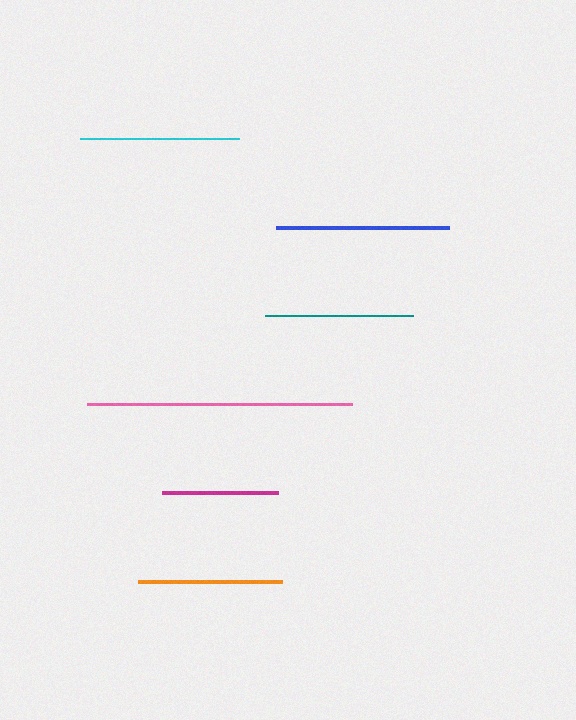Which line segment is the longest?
The pink line is the longest at approximately 265 pixels.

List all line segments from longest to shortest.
From longest to shortest: pink, blue, cyan, teal, orange, magenta.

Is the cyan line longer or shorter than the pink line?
The pink line is longer than the cyan line.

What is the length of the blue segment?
The blue segment is approximately 173 pixels long.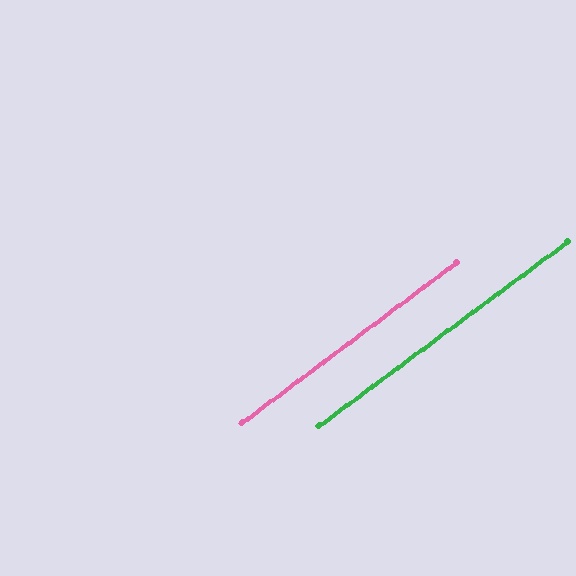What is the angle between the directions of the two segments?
Approximately 0 degrees.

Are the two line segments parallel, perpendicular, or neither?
Parallel — their directions differ by only 0.2°.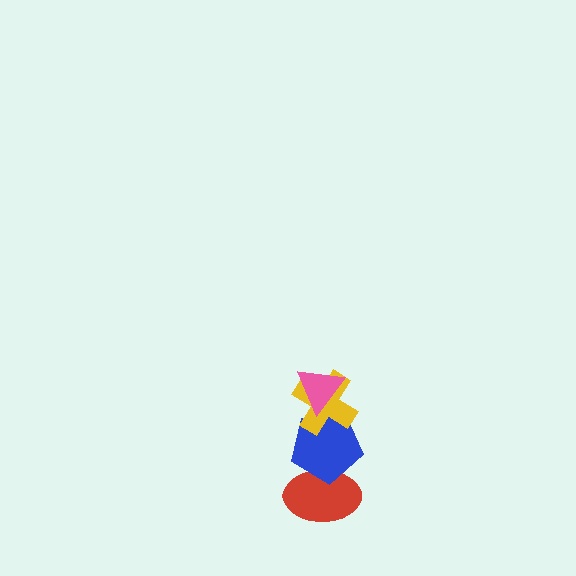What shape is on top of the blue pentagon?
The yellow cross is on top of the blue pentagon.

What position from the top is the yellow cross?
The yellow cross is 2nd from the top.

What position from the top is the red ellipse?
The red ellipse is 4th from the top.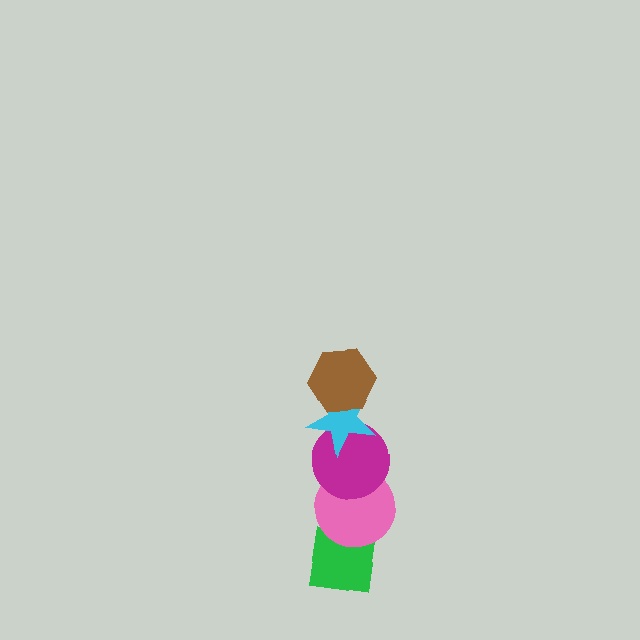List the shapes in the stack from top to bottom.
From top to bottom: the brown hexagon, the cyan star, the magenta circle, the pink circle, the green square.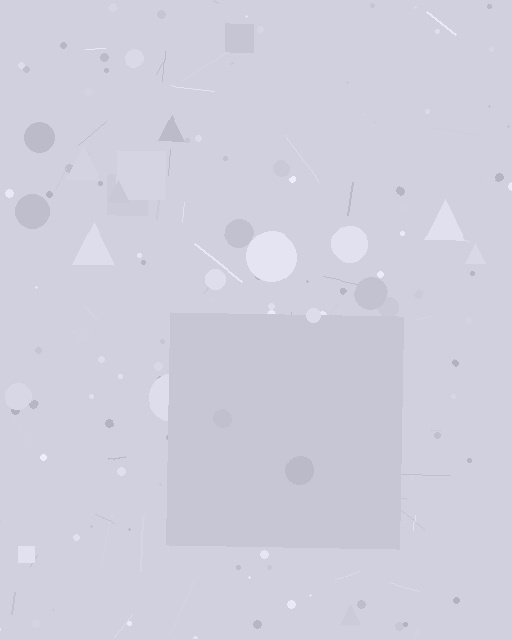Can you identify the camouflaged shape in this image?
The camouflaged shape is a square.